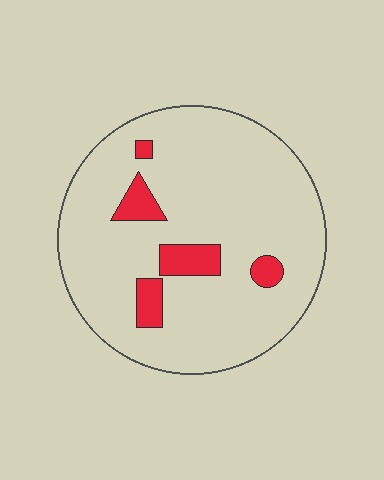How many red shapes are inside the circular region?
5.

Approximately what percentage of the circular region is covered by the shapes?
Approximately 10%.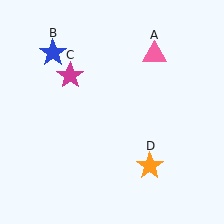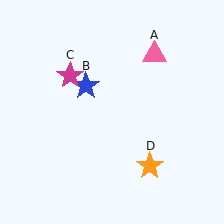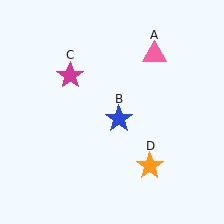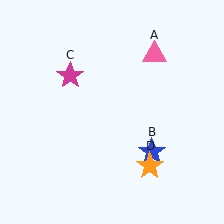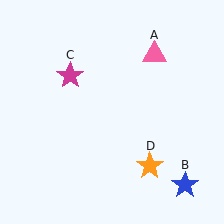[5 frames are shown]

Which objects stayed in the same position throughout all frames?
Pink triangle (object A) and magenta star (object C) and orange star (object D) remained stationary.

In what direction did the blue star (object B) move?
The blue star (object B) moved down and to the right.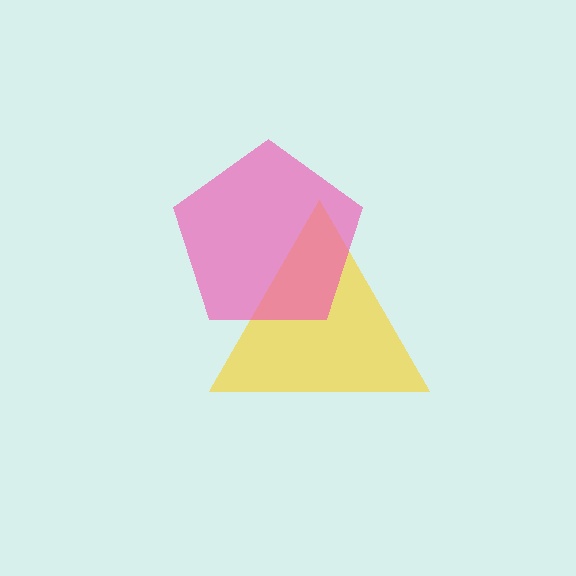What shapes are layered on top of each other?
The layered shapes are: a yellow triangle, a pink pentagon.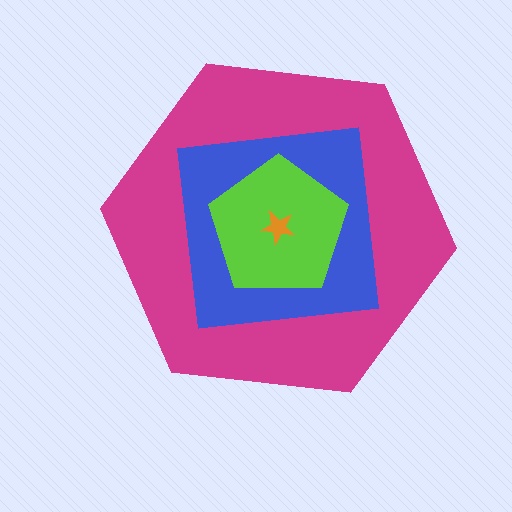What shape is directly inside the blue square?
The lime pentagon.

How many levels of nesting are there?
4.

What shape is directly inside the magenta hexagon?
The blue square.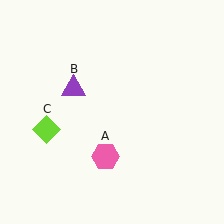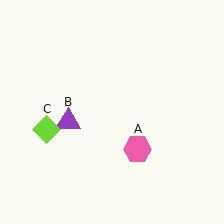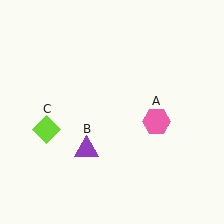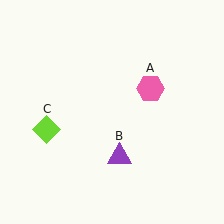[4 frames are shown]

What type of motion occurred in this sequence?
The pink hexagon (object A), purple triangle (object B) rotated counterclockwise around the center of the scene.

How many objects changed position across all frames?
2 objects changed position: pink hexagon (object A), purple triangle (object B).